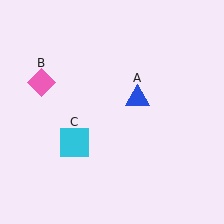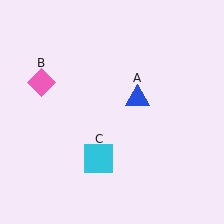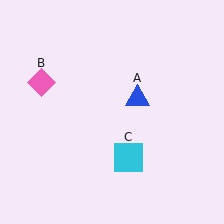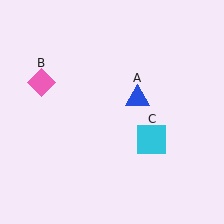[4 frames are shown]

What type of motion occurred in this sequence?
The cyan square (object C) rotated counterclockwise around the center of the scene.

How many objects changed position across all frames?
1 object changed position: cyan square (object C).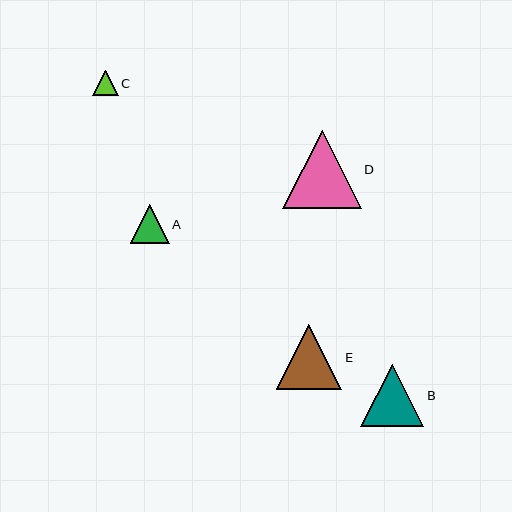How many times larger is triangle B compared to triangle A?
Triangle B is approximately 1.6 times the size of triangle A.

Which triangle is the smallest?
Triangle C is the smallest with a size of approximately 26 pixels.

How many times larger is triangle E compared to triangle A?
Triangle E is approximately 1.7 times the size of triangle A.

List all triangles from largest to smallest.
From largest to smallest: D, E, B, A, C.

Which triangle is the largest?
Triangle D is the largest with a size of approximately 79 pixels.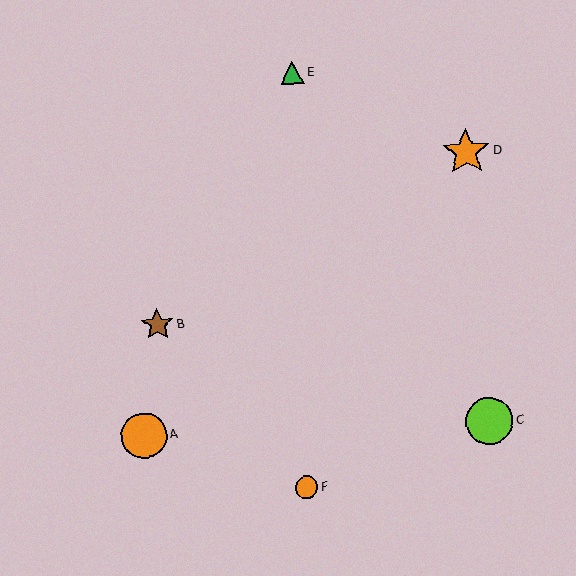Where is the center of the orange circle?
The center of the orange circle is at (144, 436).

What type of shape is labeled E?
Shape E is a green triangle.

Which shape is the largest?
The orange star (labeled D) is the largest.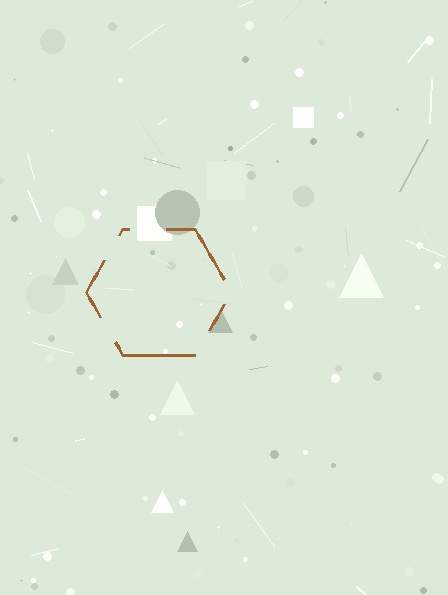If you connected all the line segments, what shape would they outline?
They would outline a hexagon.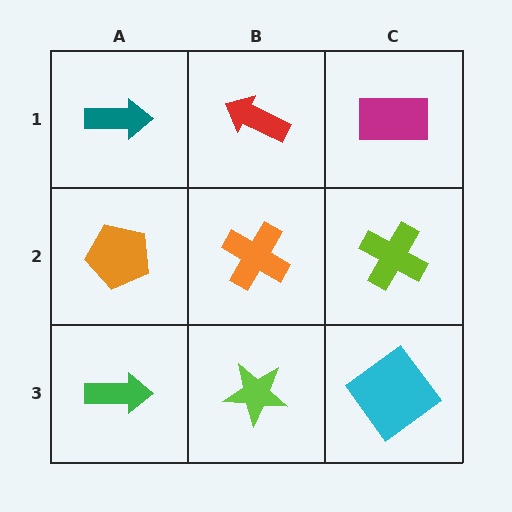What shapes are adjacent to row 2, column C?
A magenta rectangle (row 1, column C), a cyan diamond (row 3, column C), an orange cross (row 2, column B).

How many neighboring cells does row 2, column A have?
3.